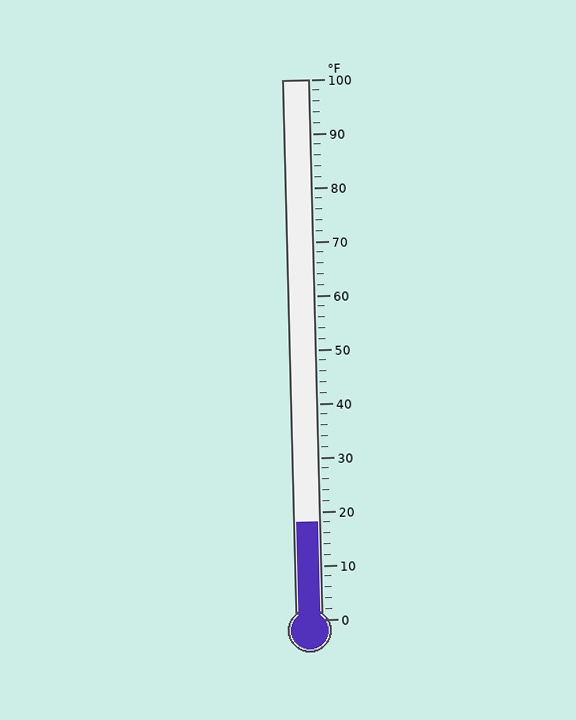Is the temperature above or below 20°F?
The temperature is below 20°F.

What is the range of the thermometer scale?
The thermometer scale ranges from 0°F to 100°F.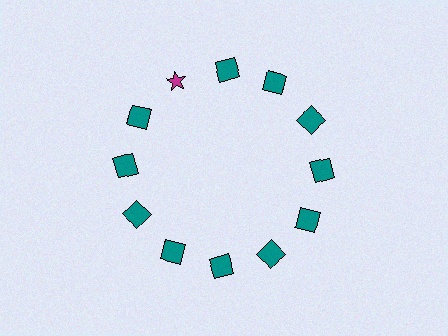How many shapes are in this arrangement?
There are 12 shapes arranged in a ring pattern.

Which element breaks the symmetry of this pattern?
The magenta star at roughly the 11 o'clock position breaks the symmetry. All other shapes are teal squares.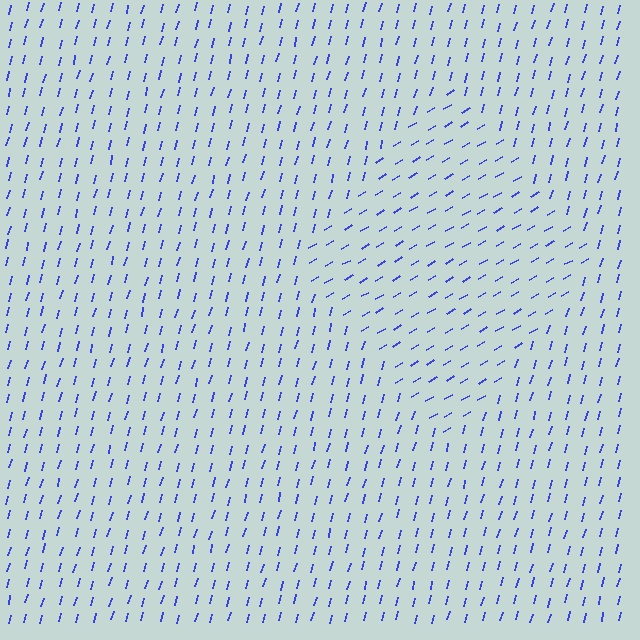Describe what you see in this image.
The image is filled with small blue line segments. A diamond region in the image has lines oriented differently from the surrounding lines, creating a visible texture boundary.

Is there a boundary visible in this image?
Yes, there is a texture boundary formed by a change in line orientation.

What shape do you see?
I see a diamond.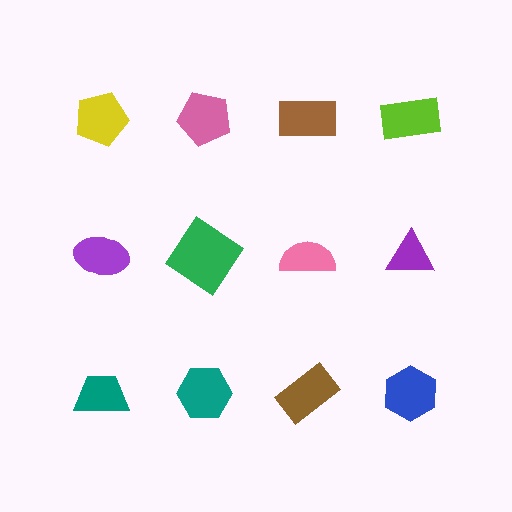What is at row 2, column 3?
A pink semicircle.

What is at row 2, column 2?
A green diamond.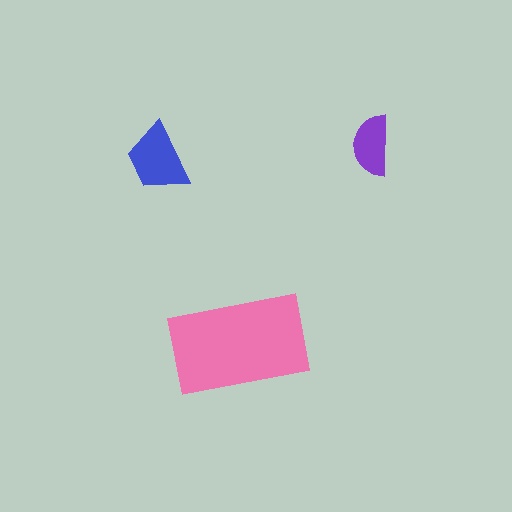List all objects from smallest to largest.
The purple semicircle, the blue trapezoid, the pink rectangle.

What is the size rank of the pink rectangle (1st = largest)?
1st.